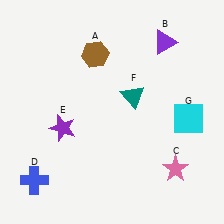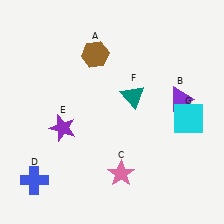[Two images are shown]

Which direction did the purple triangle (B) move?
The purple triangle (B) moved down.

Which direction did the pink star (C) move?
The pink star (C) moved left.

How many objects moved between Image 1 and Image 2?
2 objects moved between the two images.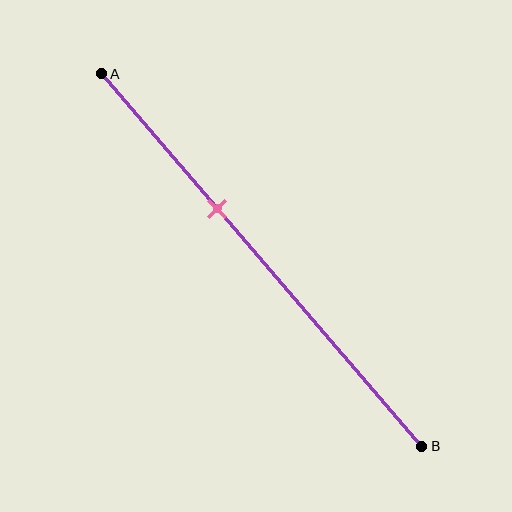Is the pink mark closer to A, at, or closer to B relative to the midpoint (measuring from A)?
The pink mark is closer to point A than the midpoint of segment AB.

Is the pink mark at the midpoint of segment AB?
No, the mark is at about 35% from A, not at the 50% midpoint.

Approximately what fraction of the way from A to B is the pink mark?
The pink mark is approximately 35% of the way from A to B.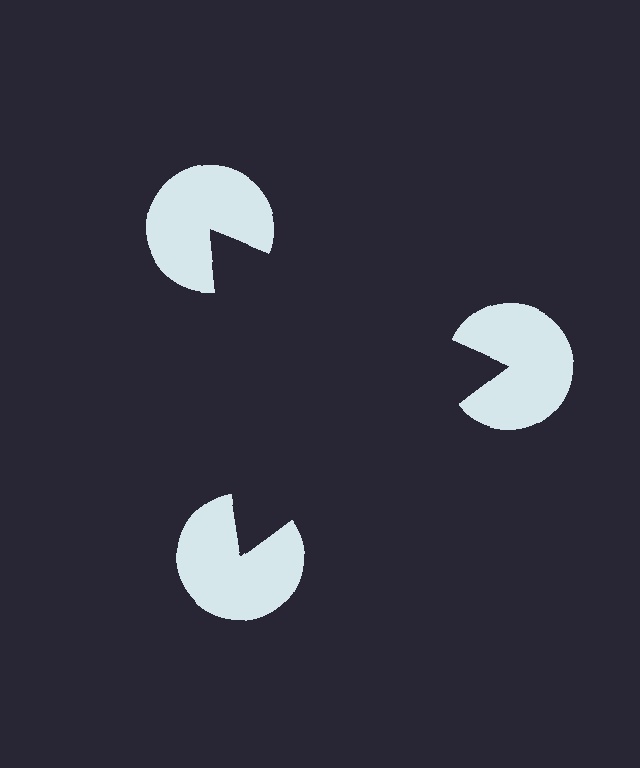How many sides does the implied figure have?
3 sides.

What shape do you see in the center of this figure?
An illusory triangle — its edges are inferred from the aligned wedge cuts in the pac-man discs, not physically drawn.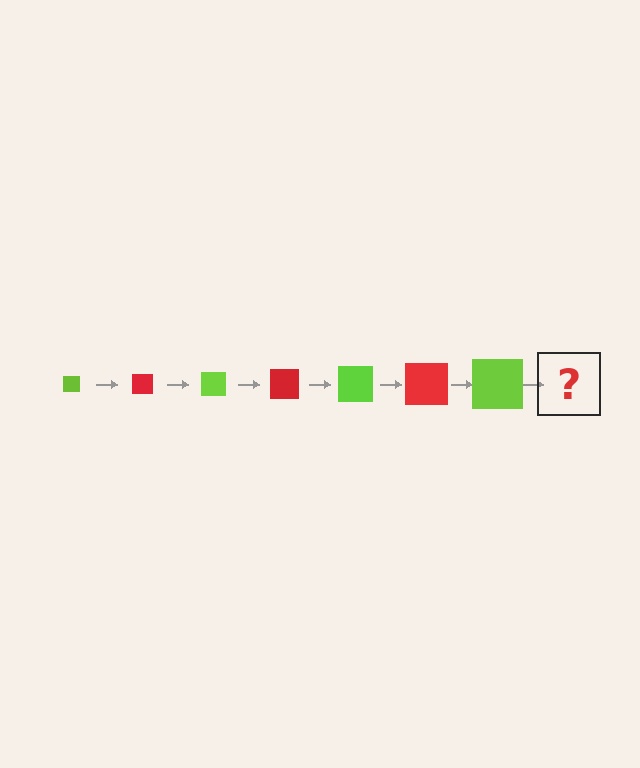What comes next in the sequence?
The next element should be a red square, larger than the previous one.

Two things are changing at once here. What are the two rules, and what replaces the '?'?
The two rules are that the square grows larger each step and the color cycles through lime and red. The '?' should be a red square, larger than the previous one.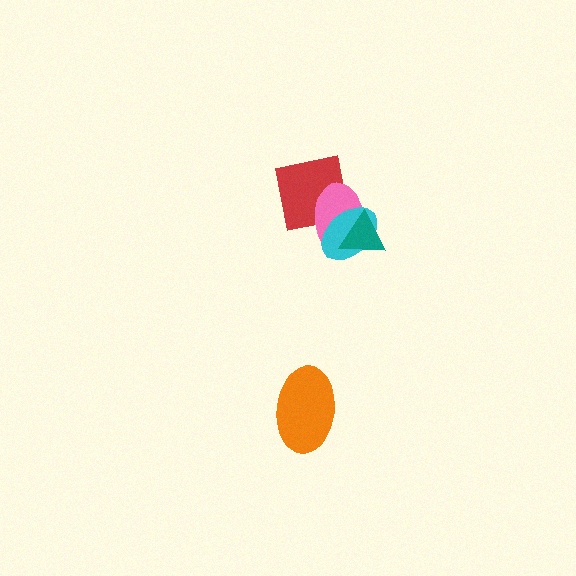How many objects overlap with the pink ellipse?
3 objects overlap with the pink ellipse.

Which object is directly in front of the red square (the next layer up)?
The pink ellipse is directly in front of the red square.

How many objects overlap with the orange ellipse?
0 objects overlap with the orange ellipse.